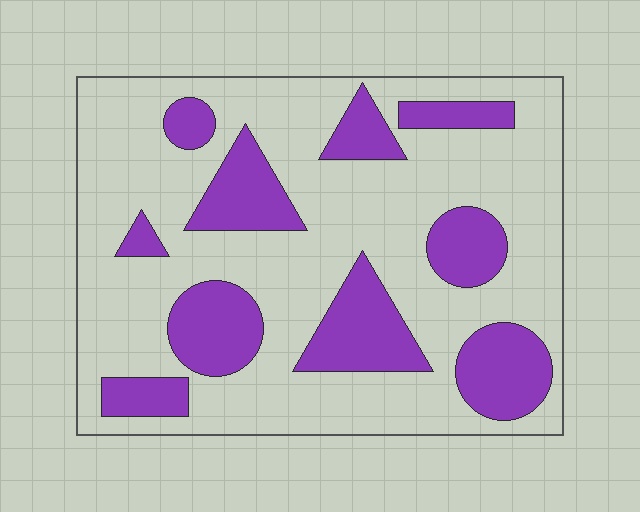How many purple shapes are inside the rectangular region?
10.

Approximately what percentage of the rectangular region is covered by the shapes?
Approximately 30%.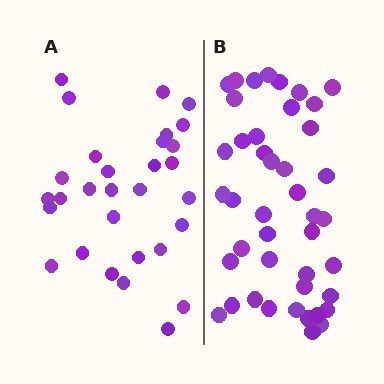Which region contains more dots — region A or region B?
Region B (the right region) has more dots.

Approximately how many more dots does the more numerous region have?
Region B has approximately 15 more dots than region A.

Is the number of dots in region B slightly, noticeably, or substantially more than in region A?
Region B has noticeably more, but not dramatically so. The ratio is roughly 1.4 to 1.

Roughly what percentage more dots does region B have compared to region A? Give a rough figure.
About 45% more.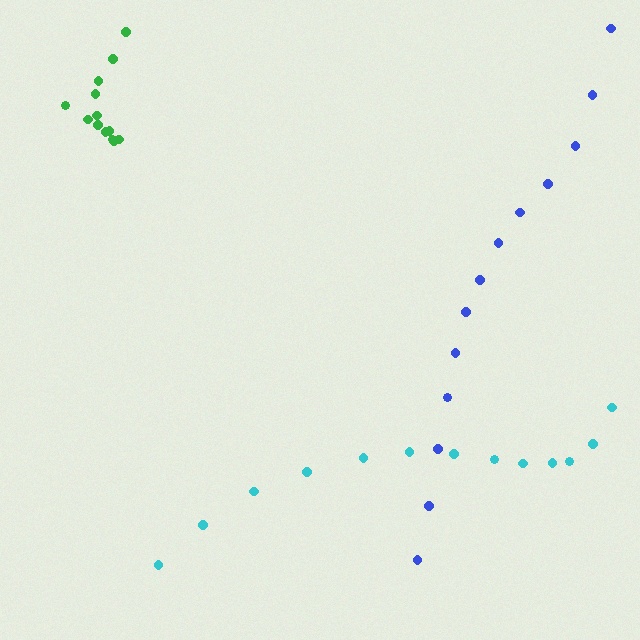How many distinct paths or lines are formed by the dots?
There are 3 distinct paths.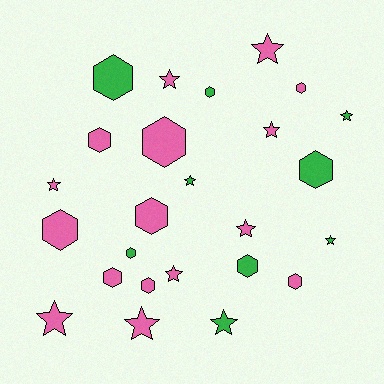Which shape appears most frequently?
Hexagon, with 13 objects.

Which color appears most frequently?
Pink, with 16 objects.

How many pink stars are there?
There are 8 pink stars.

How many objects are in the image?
There are 25 objects.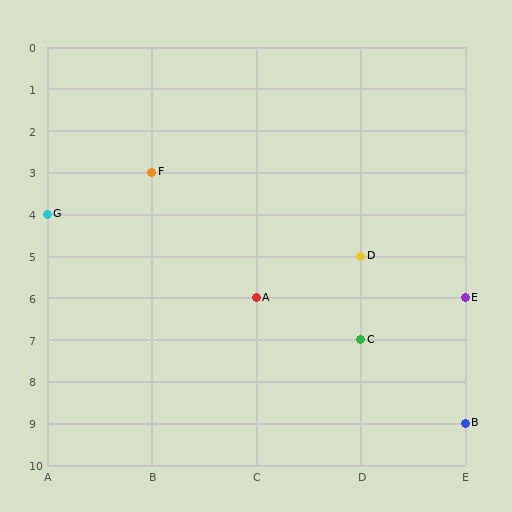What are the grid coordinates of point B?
Point B is at grid coordinates (E, 9).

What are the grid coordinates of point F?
Point F is at grid coordinates (B, 3).